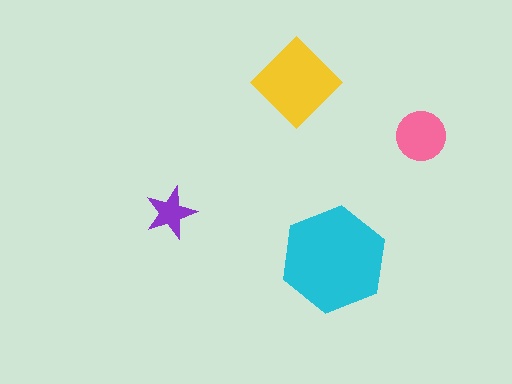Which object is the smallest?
The purple star.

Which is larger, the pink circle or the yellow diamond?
The yellow diamond.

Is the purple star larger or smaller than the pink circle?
Smaller.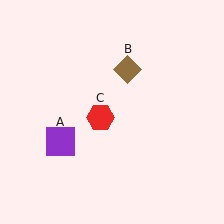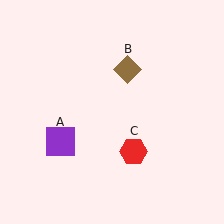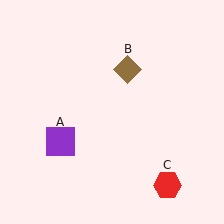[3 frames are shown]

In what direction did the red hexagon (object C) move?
The red hexagon (object C) moved down and to the right.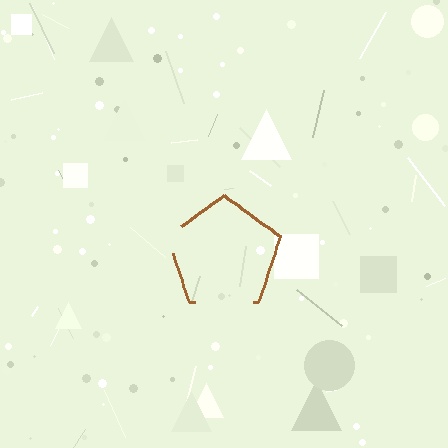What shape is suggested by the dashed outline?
The dashed outline suggests a pentagon.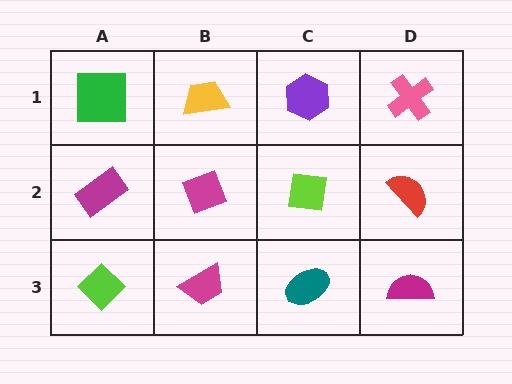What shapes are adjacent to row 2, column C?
A purple hexagon (row 1, column C), a teal ellipse (row 3, column C), a magenta diamond (row 2, column B), a red semicircle (row 2, column D).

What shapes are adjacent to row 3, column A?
A magenta rectangle (row 2, column A), a magenta trapezoid (row 3, column B).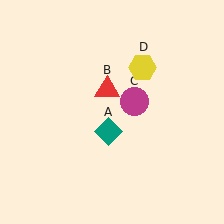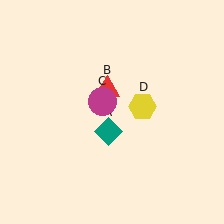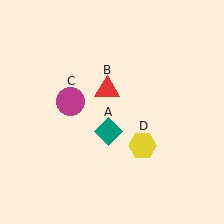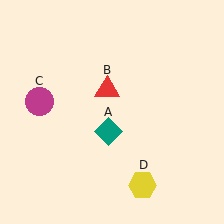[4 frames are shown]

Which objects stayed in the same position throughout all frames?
Teal diamond (object A) and red triangle (object B) remained stationary.